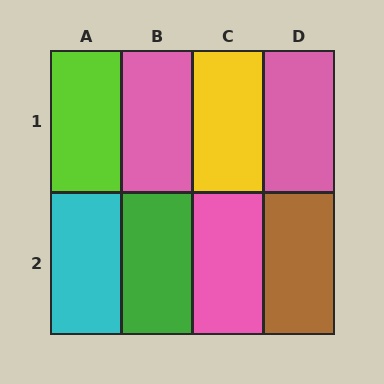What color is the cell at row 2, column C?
Pink.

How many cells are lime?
1 cell is lime.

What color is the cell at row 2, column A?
Cyan.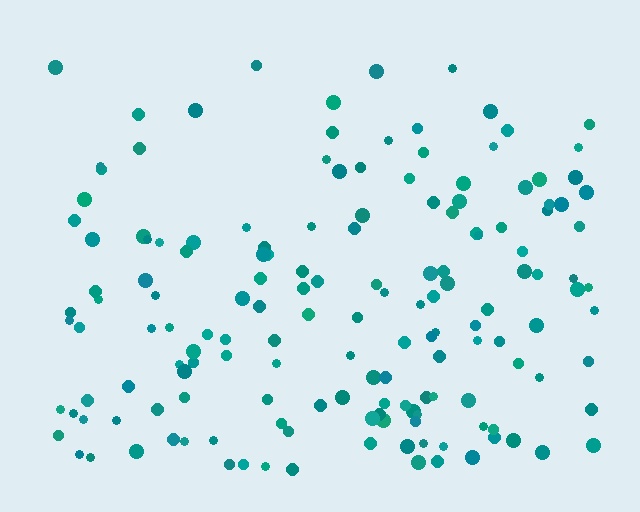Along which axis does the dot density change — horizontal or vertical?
Vertical.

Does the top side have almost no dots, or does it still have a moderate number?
Still a moderate number, just noticeably fewer than the bottom.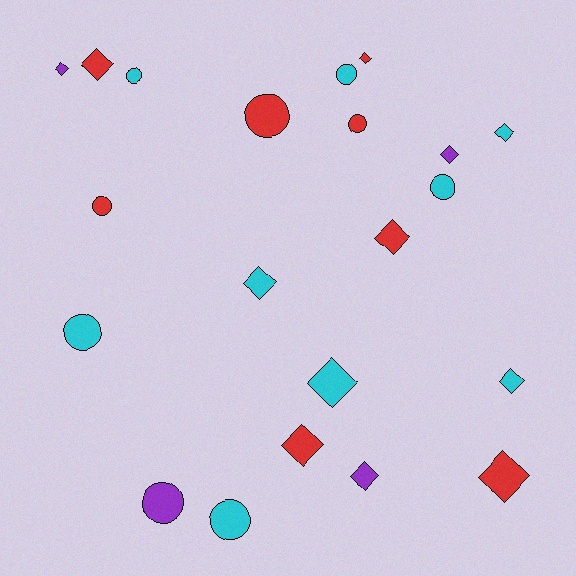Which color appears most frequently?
Cyan, with 9 objects.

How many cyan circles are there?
There are 5 cyan circles.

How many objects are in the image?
There are 21 objects.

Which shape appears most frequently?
Diamond, with 12 objects.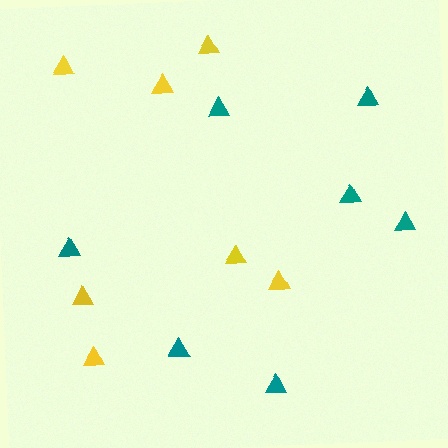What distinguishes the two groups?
There are 2 groups: one group of yellow triangles (7) and one group of teal triangles (7).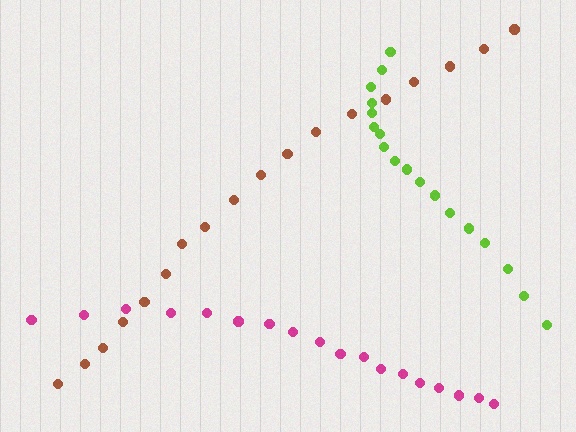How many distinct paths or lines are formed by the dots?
There are 3 distinct paths.